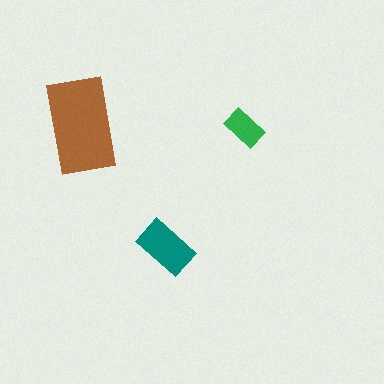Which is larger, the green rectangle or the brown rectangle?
The brown one.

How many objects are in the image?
There are 3 objects in the image.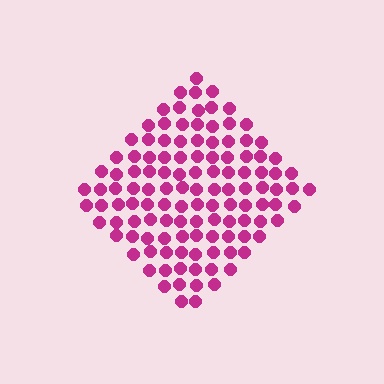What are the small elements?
The small elements are circles.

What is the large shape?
The large shape is a diamond.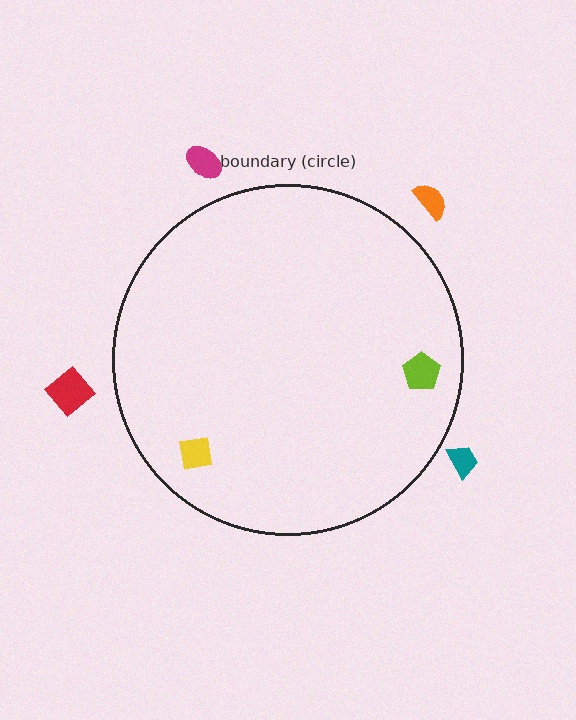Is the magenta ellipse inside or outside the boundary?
Outside.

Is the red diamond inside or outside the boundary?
Outside.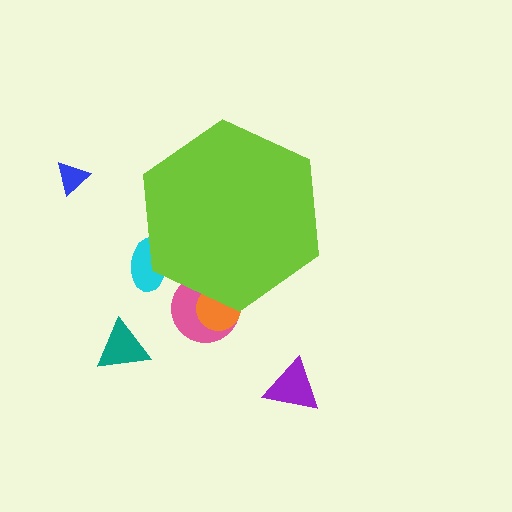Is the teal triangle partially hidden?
No, the teal triangle is fully visible.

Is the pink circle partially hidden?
Yes, the pink circle is partially hidden behind the lime hexagon.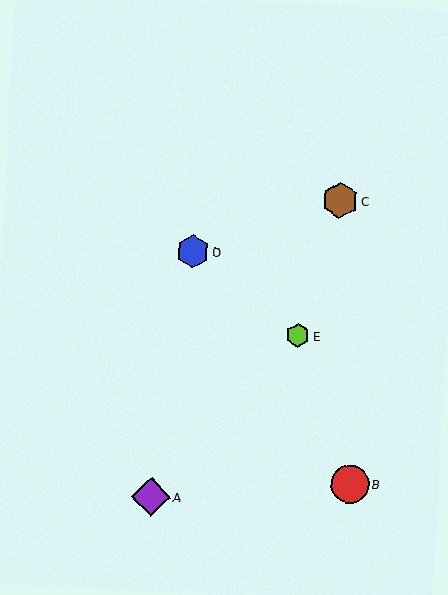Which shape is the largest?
The purple diamond (labeled A) is the largest.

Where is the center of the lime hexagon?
The center of the lime hexagon is at (298, 335).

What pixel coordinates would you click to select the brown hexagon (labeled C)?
Click at (340, 201) to select the brown hexagon C.